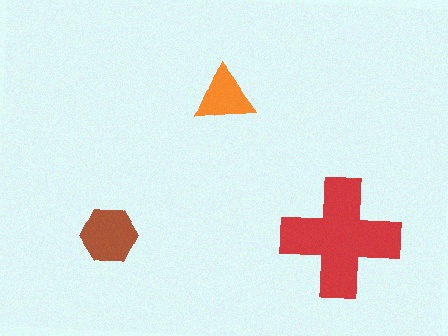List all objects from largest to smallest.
The red cross, the brown hexagon, the orange triangle.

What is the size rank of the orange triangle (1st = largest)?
3rd.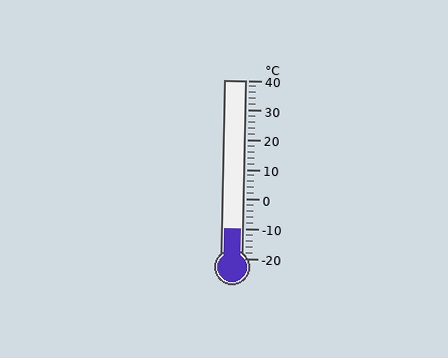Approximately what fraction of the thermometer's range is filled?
The thermometer is filled to approximately 15% of its range.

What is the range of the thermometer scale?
The thermometer scale ranges from -20°C to 40°C.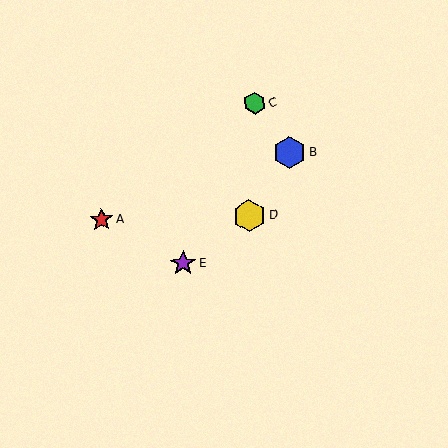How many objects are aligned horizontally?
2 objects (A, D) are aligned horizontally.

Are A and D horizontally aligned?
Yes, both are at y≈220.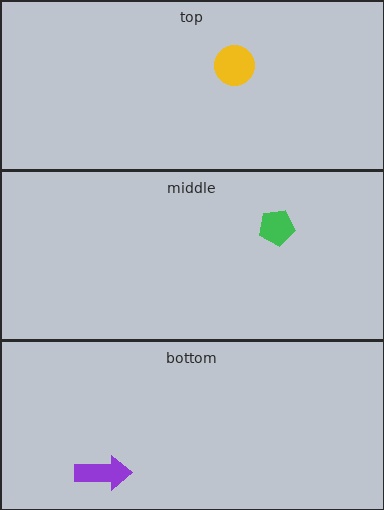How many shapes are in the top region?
1.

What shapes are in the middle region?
The green pentagon.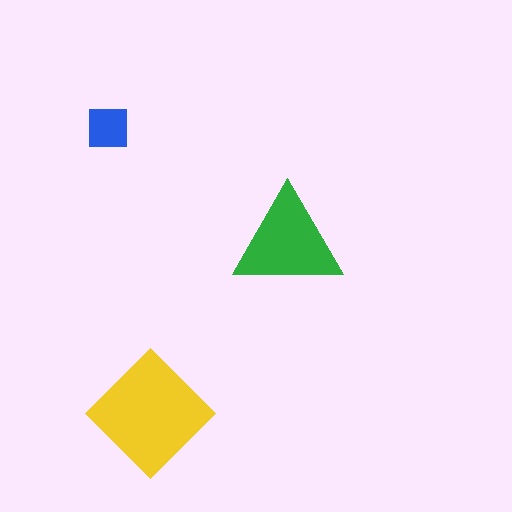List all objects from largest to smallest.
The yellow diamond, the green triangle, the blue square.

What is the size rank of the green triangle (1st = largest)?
2nd.